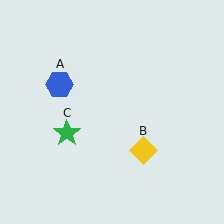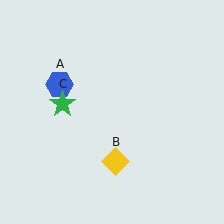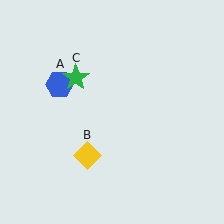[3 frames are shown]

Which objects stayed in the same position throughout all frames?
Blue hexagon (object A) remained stationary.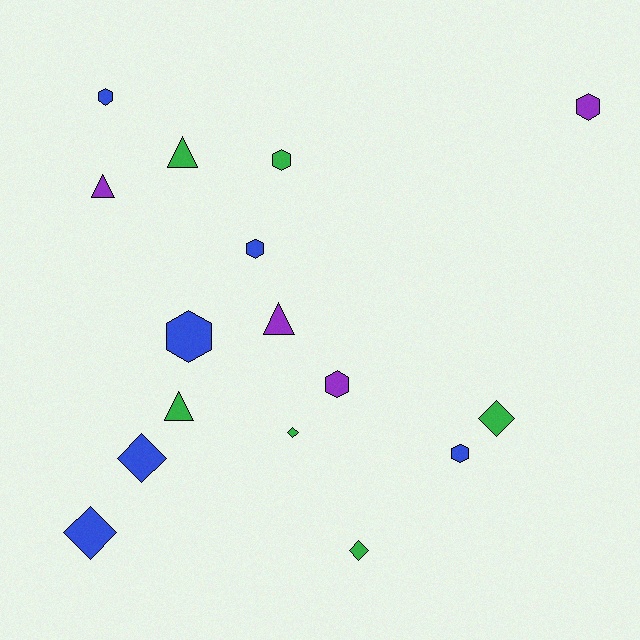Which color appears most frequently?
Green, with 6 objects.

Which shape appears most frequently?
Hexagon, with 7 objects.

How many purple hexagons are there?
There are 2 purple hexagons.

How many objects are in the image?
There are 16 objects.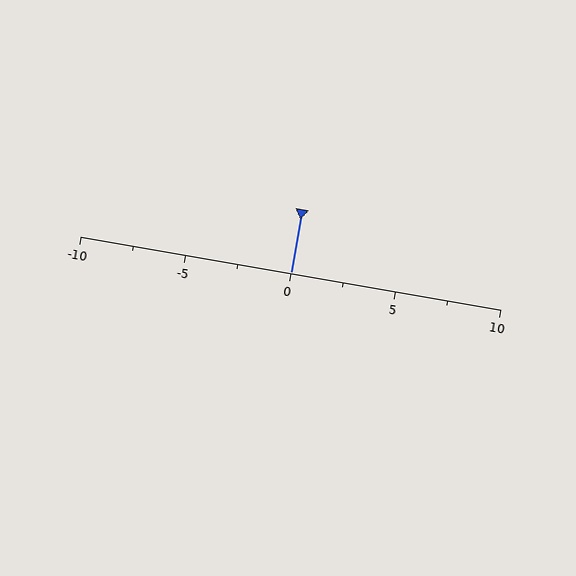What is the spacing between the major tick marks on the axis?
The major ticks are spaced 5 apart.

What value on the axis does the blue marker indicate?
The marker indicates approximately 0.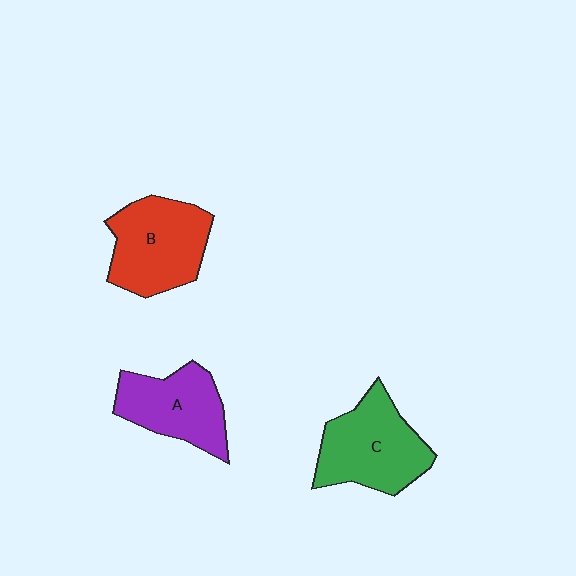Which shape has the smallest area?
Shape A (purple).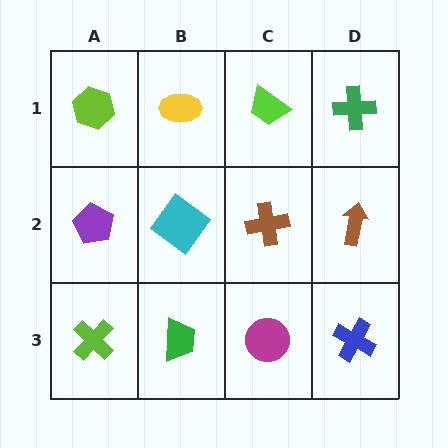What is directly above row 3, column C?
A brown cross.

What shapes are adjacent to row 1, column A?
A purple pentagon (row 2, column A), a yellow ellipse (row 1, column B).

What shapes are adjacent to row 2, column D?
A green cross (row 1, column D), a blue cross (row 3, column D), a brown cross (row 2, column C).